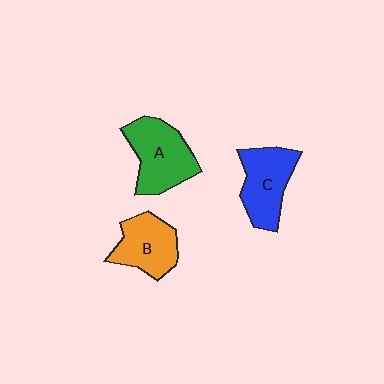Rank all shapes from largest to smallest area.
From largest to smallest: A (green), C (blue), B (orange).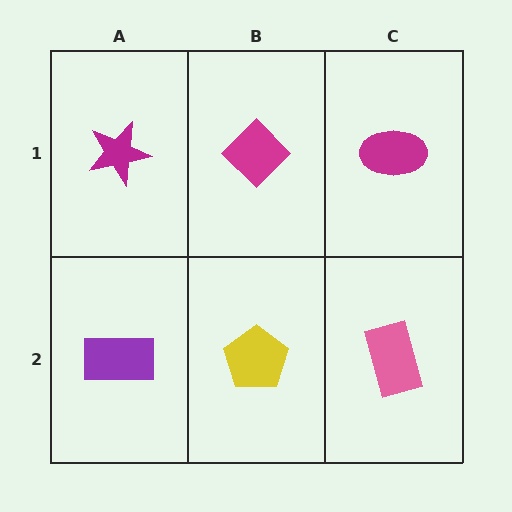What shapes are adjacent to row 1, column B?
A yellow pentagon (row 2, column B), a magenta star (row 1, column A), a magenta ellipse (row 1, column C).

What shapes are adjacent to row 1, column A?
A purple rectangle (row 2, column A), a magenta diamond (row 1, column B).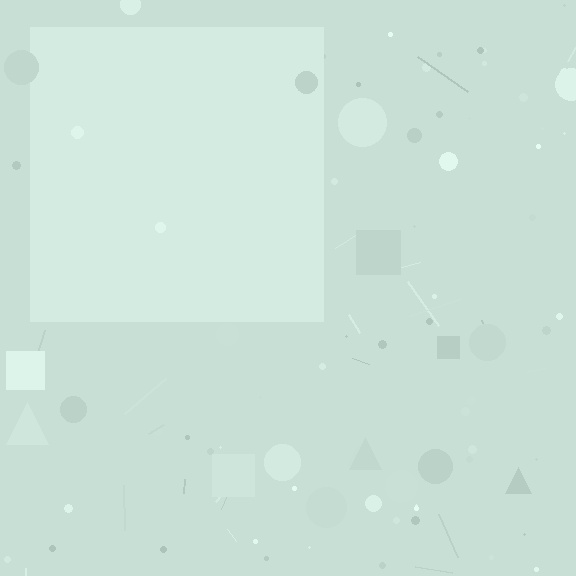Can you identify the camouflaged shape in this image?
The camouflaged shape is a square.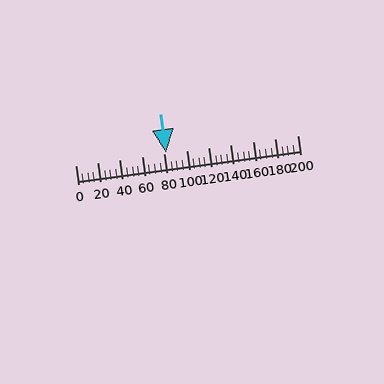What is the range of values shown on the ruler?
The ruler shows values from 0 to 200.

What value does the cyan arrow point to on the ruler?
The cyan arrow points to approximately 82.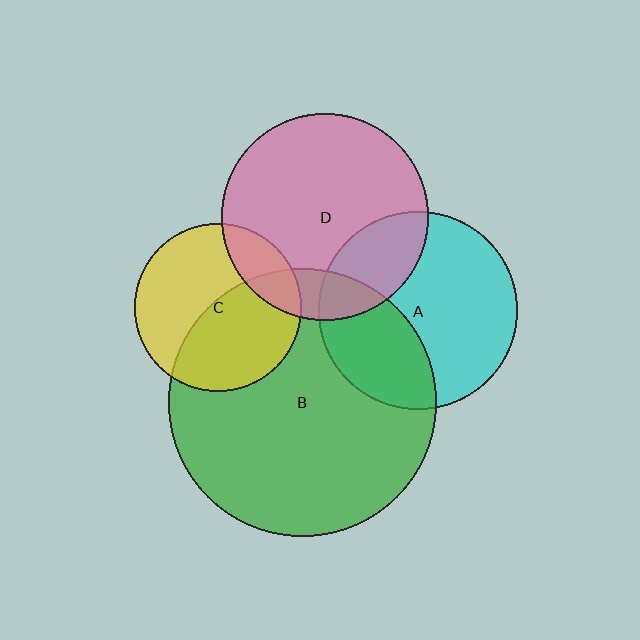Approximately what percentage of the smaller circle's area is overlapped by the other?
Approximately 15%.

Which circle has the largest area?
Circle B (green).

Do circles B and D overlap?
Yes.